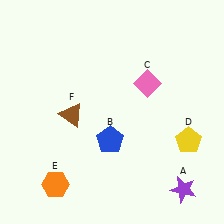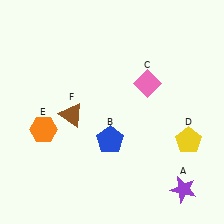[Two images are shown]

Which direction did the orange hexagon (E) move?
The orange hexagon (E) moved up.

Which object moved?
The orange hexagon (E) moved up.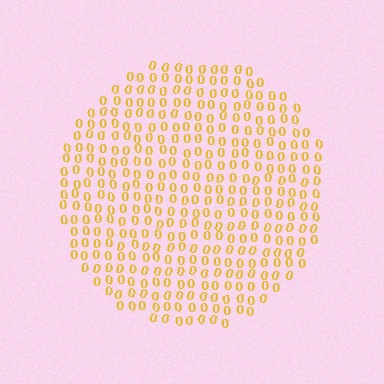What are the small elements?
The small elements are digit 0's.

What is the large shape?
The large shape is a circle.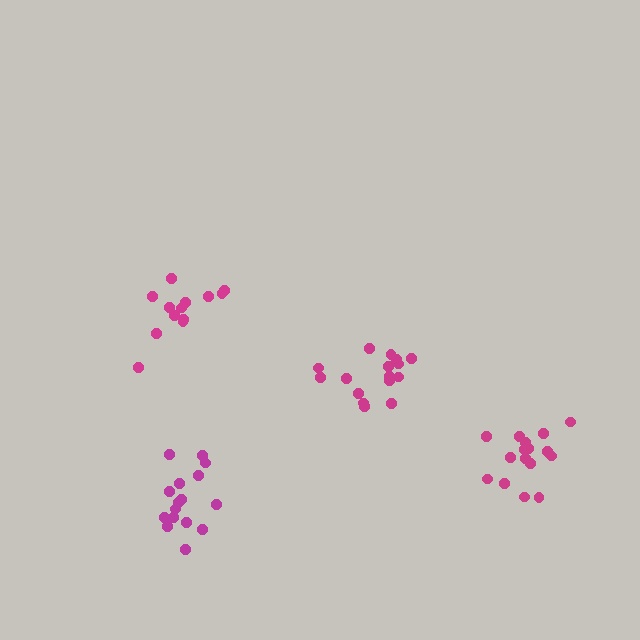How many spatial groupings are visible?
There are 4 spatial groupings.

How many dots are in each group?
Group 1: 13 dots, Group 2: 16 dots, Group 3: 16 dots, Group 4: 16 dots (61 total).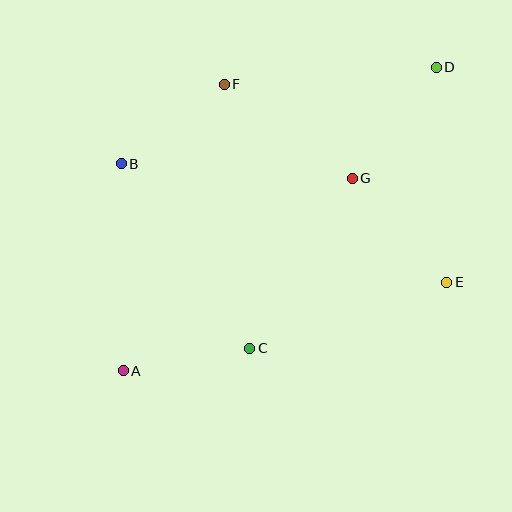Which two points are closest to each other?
Points A and C are closest to each other.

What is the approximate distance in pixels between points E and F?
The distance between E and F is approximately 298 pixels.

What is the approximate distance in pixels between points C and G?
The distance between C and G is approximately 199 pixels.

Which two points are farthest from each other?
Points A and D are farthest from each other.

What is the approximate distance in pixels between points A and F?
The distance between A and F is approximately 304 pixels.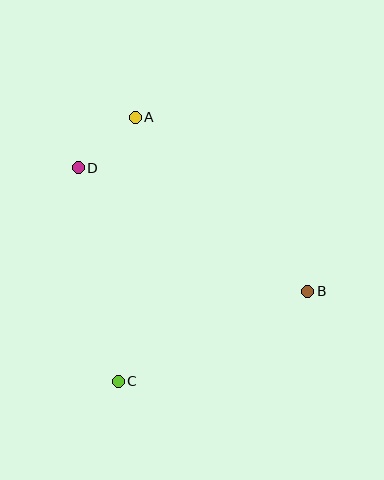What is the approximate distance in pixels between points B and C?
The distance between B and C is approximately 210 pixels.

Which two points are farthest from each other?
Points A and C are farthest from each other.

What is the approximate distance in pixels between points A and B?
The distance between A and B is approximately 245 pixels.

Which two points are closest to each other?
Points A and D are closest to each other.